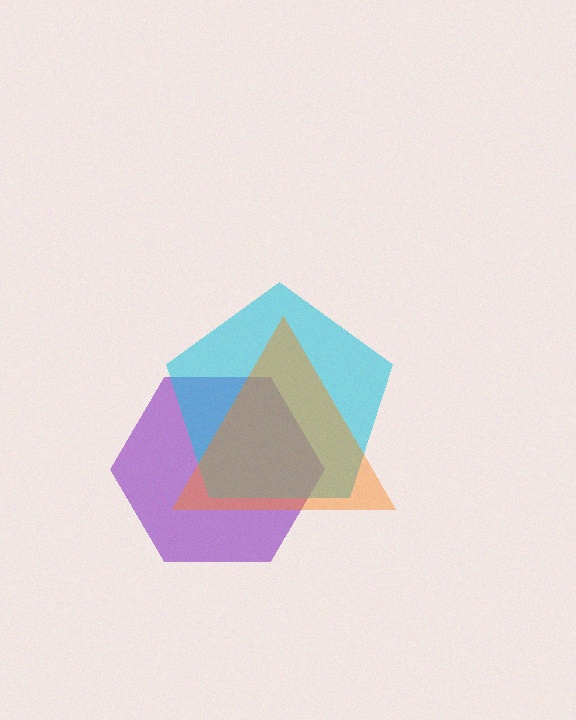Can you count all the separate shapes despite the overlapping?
Yes, there are 3 separate shapes.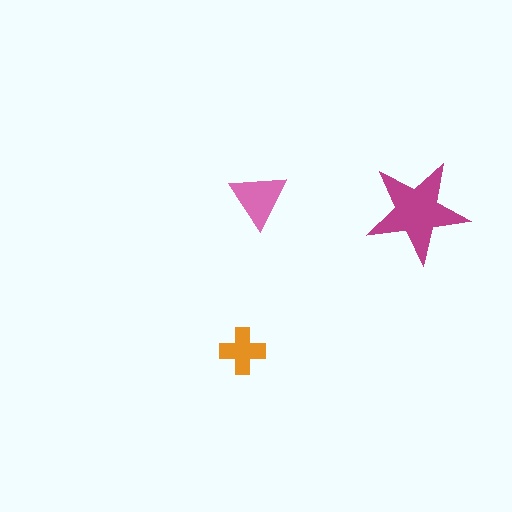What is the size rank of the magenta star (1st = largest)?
1st.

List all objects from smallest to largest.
The orange cross, the pink triangle, the magenta star.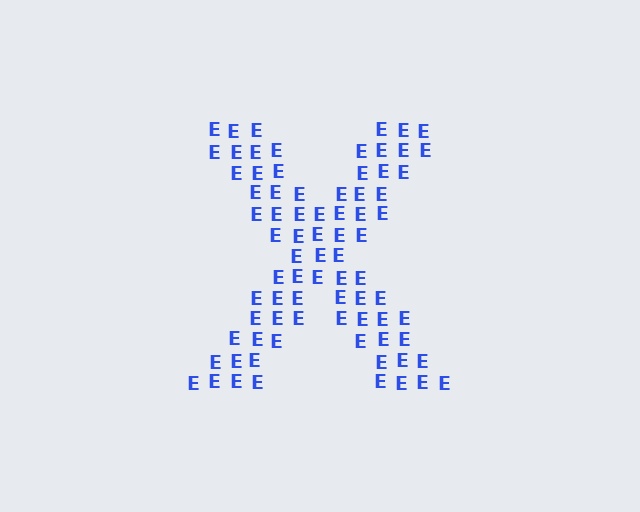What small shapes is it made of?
It is made of small letter E's.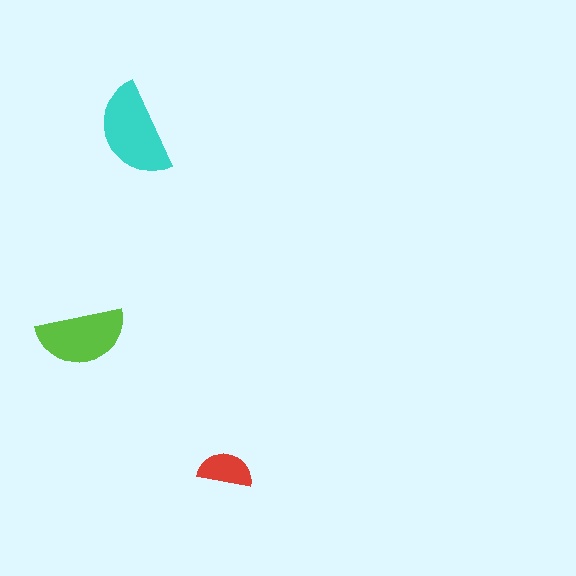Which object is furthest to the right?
The red semicircle is rightmost.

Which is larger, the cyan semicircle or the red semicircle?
The cyan one.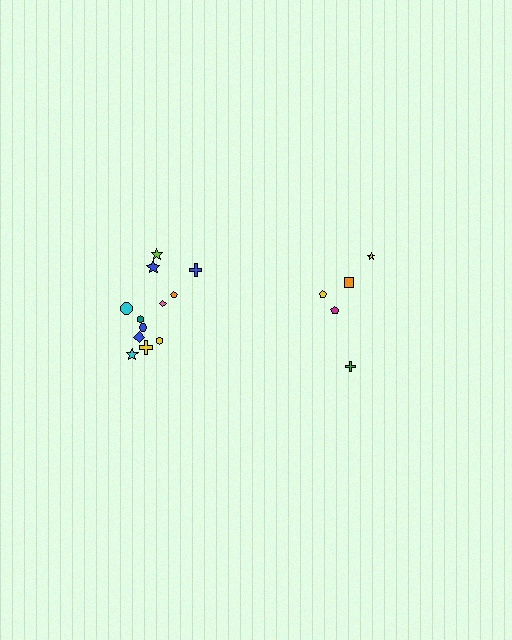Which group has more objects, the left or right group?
The left group.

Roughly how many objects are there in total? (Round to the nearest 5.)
Roughly 15 objects in total.